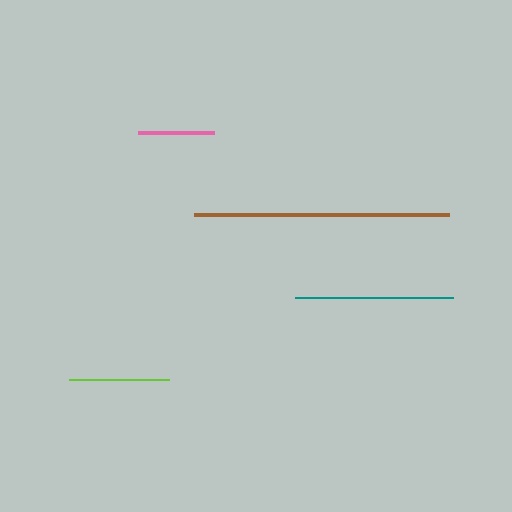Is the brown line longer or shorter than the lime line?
The brown line is longer than the lime line.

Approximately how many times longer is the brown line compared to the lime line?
The brown line is approximately 2.6 times the length of the lime line.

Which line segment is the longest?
The brown line is the longest at approximately 254 pixels.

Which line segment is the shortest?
The pink line is the shortest at approximately 76 pixels.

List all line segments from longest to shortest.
From longest to shortest: brown, teal, lime, pink.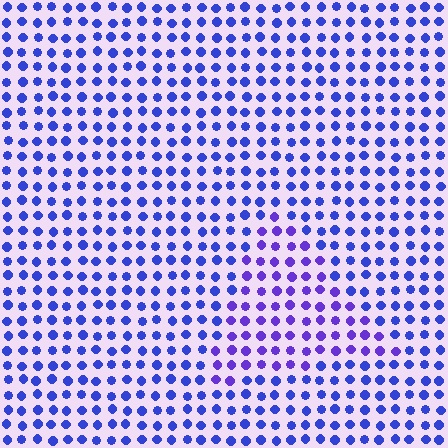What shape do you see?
I see a triangle.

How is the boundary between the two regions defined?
The boundary is defined purely by a slight shift in hue (about 26 degrees). Spacing, size, and orientation are identical on both sides.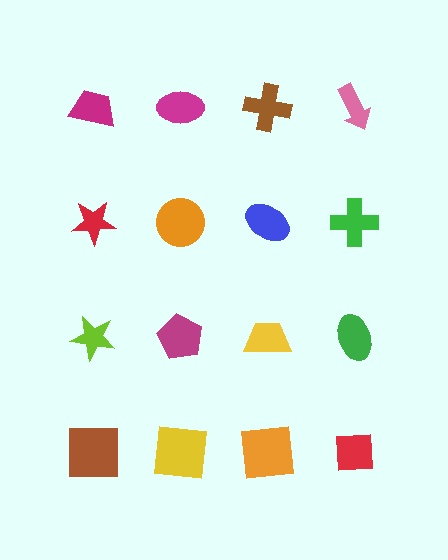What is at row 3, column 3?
A yellow trapezoid.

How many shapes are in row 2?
4 shapes.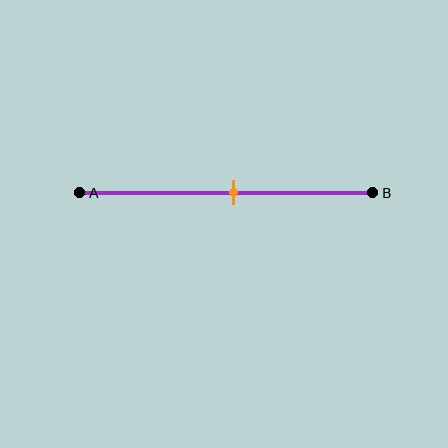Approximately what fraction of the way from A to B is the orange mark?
The orange mark is approximately 50% of the way from A to B.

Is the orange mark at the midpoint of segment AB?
Yes, the mark is approximately at the midpoint.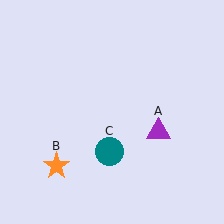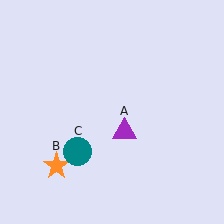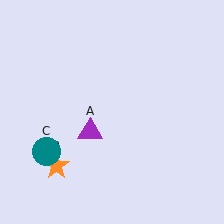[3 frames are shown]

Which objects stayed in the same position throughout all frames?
Orange star (object B) remained stationary.